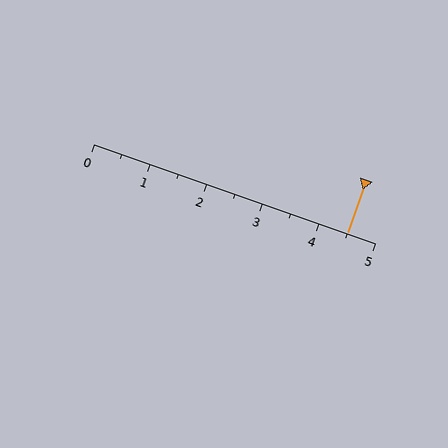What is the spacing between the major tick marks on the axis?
The major ticks are spaced 1 apart.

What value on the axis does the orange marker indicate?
The marker indicates approximately 4.5.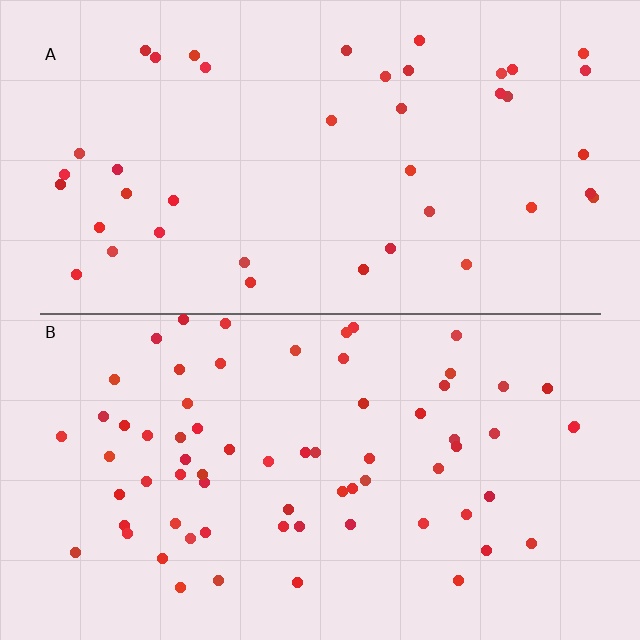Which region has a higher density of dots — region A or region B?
B (the bottom).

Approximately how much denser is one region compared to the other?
Approximately 1.7× — region B over region A.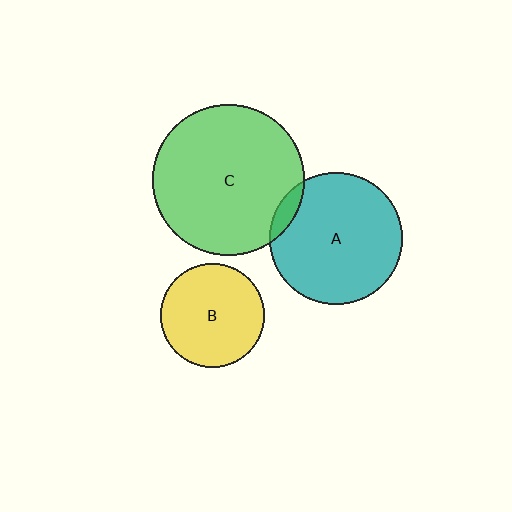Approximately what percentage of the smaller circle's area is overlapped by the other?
Approximately 5%.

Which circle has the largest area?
Circle C (green).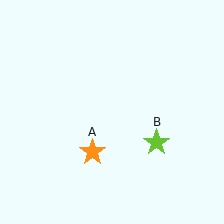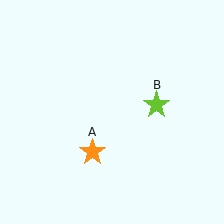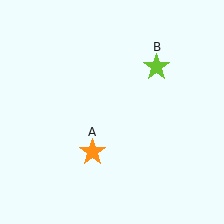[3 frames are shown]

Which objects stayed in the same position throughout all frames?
Orange star (object A) remained stationary.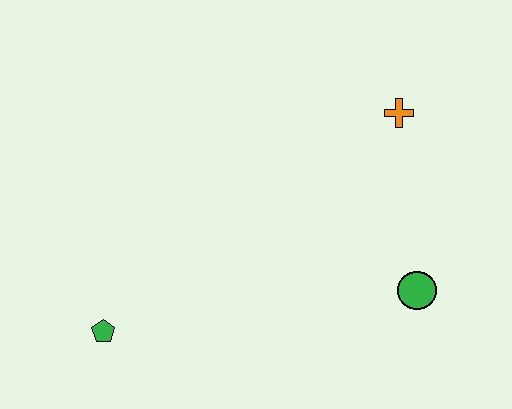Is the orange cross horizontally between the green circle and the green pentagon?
Yes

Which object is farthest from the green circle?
The green pentagon is farthest from the green circle.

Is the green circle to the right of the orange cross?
Yes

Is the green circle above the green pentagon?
Yes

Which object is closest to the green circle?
The orange cross is closest to the green circle.